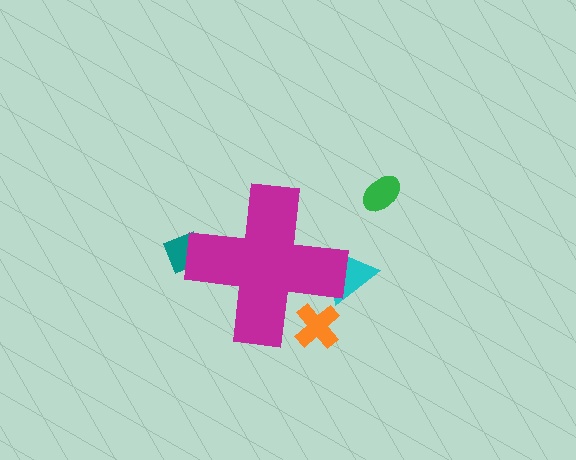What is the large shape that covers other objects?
A magenta cross.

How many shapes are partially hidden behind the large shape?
3 shapes are partially hidden.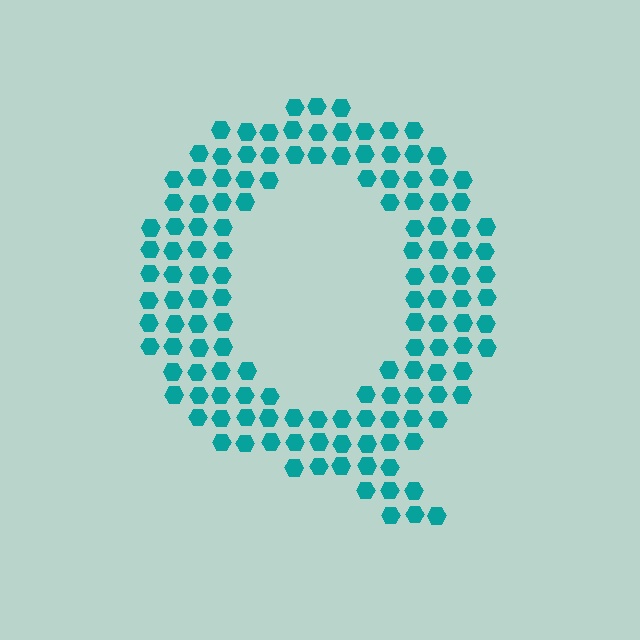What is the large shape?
The large shape is the letter Q.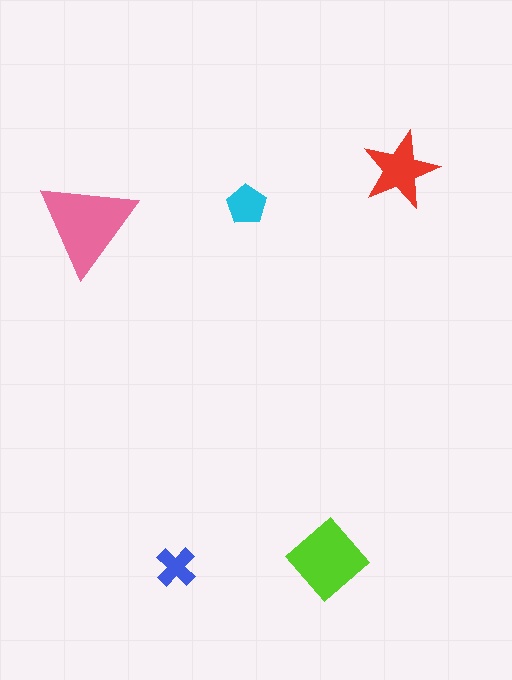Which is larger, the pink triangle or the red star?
The pink triangle.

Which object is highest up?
The red star is topmost.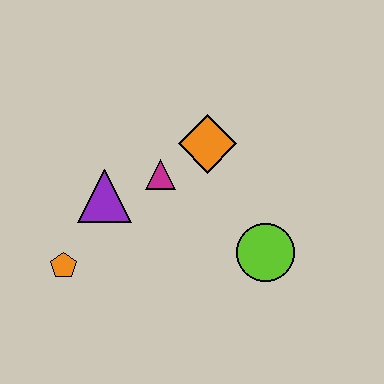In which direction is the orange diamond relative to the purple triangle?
The orange diamond is to the right of the purple triangle.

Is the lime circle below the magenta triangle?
Yes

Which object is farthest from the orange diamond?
The orange pentagon is farthest from the orange diamond.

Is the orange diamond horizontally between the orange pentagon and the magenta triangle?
No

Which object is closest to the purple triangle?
The magenta triangle is closest to the purple triangle.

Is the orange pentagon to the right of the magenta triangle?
No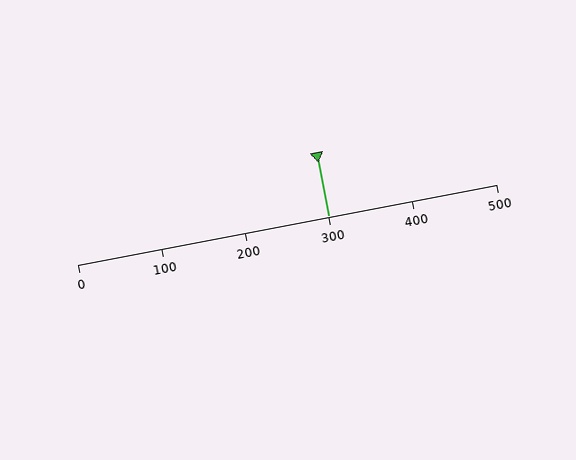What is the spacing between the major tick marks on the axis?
The major ticks are spaced 100 apart.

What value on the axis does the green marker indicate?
The marker indicates approximately 300.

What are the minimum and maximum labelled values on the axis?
The axis runs from 0 to 500.